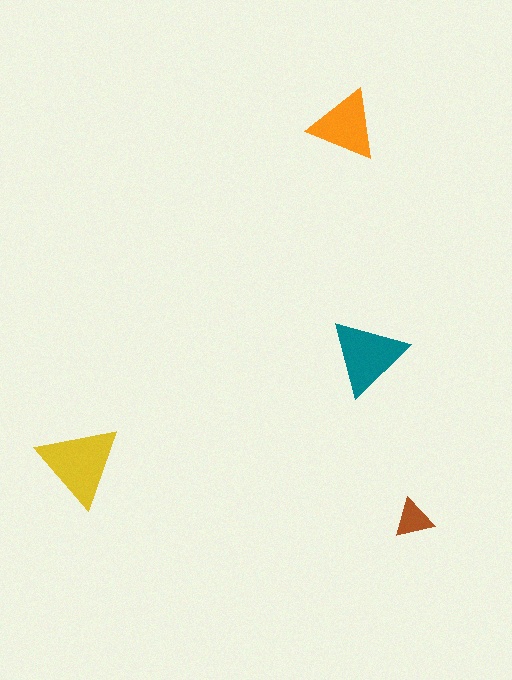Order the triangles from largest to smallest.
the yellow one, the teal one, the orange one, the brown one.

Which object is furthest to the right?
The brown triangle is rightmost.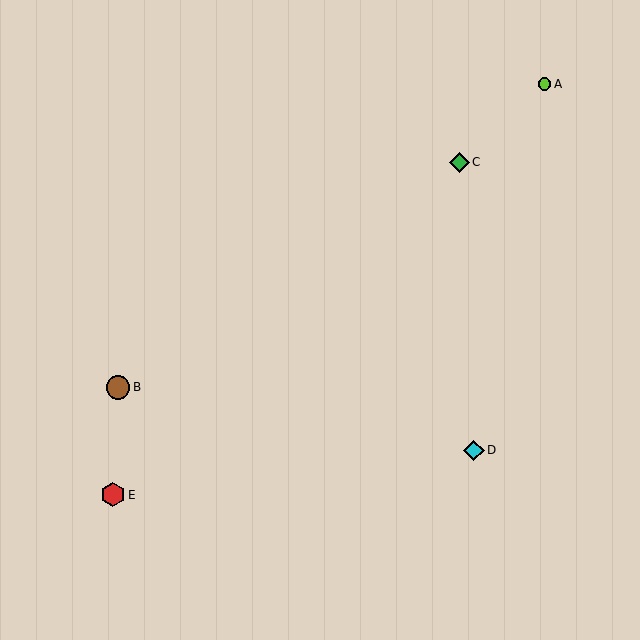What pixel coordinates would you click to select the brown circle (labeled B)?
Click at (118, 387) to select the brown circle B.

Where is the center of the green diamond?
The center of the green diamond is at (459, 162).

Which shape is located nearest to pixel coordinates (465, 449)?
The cyan diamond (labeled D) at (474, 450) is nearest to that location.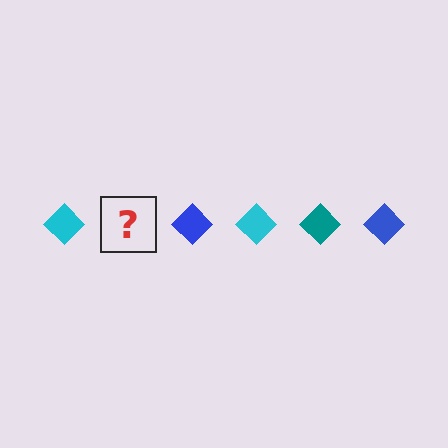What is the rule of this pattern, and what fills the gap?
The rule is that the pattern cycles through cyan, teal, blue diamonds. The gap should be filled with a teal diamond.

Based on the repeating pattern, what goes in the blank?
The blank should be a teal diamond.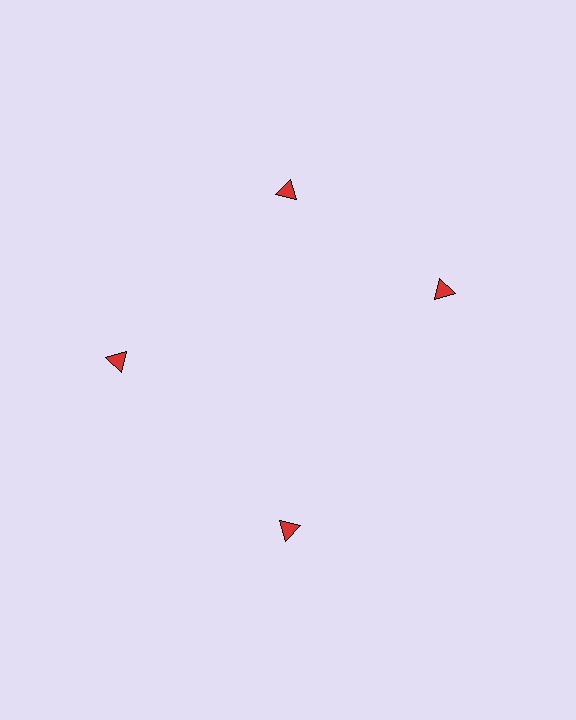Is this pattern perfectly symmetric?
No. The 4 red triangles are arranged in a ring, but one element near the 3 o'clock position is rotated out of alignment along the ring, breaking the 4-fold rotational symmetry.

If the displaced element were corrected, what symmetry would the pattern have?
It would have 4-fold rotational symmetry — the pattern would map onto itself every 90 degrees.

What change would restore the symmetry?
The symmetry would be restored by rotating it back into even spacing with its neighbors so that all 4 triangles sit at equal angles and equal distance from the center.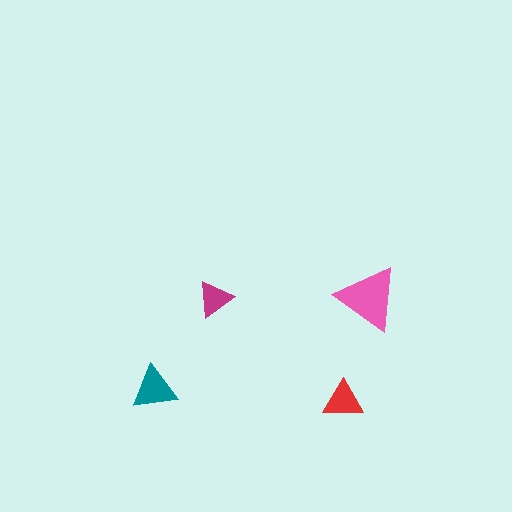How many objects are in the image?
There are 4 objects in the image.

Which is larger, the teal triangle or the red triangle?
The teal one.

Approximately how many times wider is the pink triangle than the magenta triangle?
About 2 times wider.